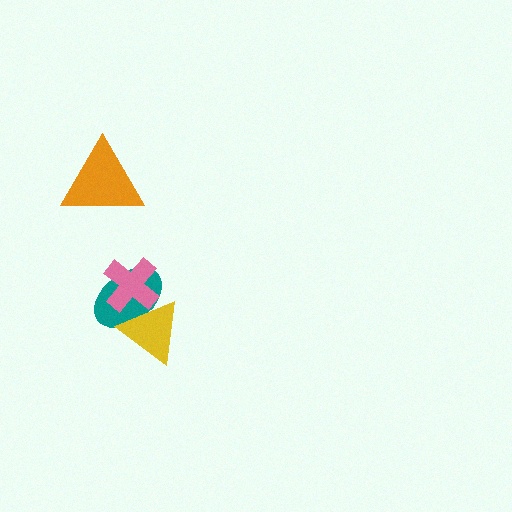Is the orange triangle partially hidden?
No, no other shape covers it.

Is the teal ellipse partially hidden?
Yes, it is partially covered by another shape.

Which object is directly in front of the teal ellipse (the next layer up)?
The pink cross is directly in front of the teal ellipse.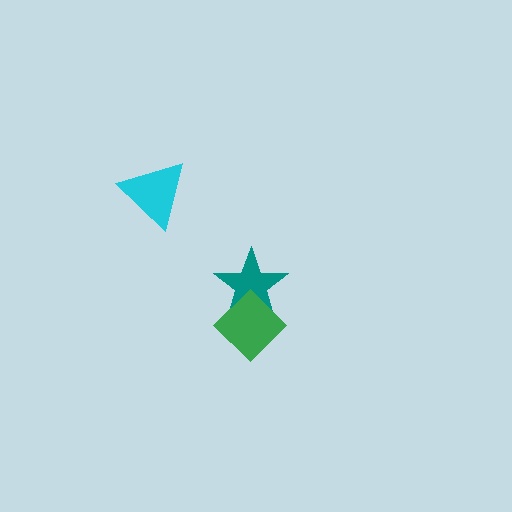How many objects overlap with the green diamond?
1 object overlaps with the green diamond.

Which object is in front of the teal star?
The green diamond is in front of the teal star.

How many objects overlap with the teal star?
1 object overlaps with the teal star.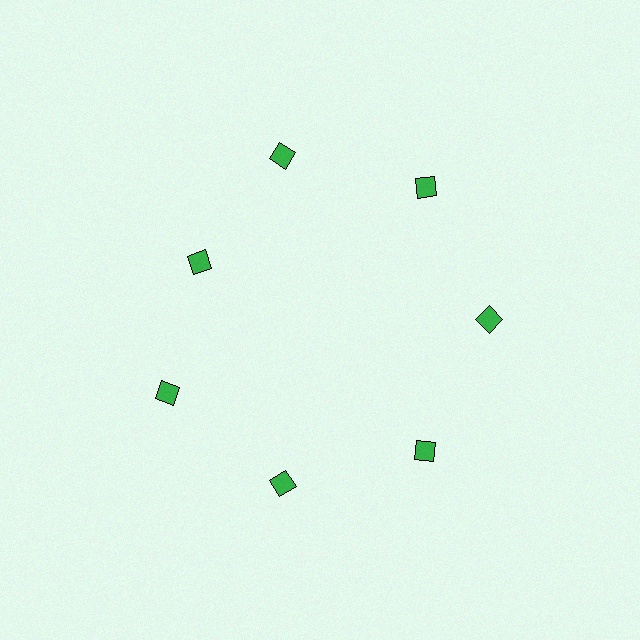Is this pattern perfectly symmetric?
No. The 7 green diamonds are arranged in a ring, but one element near the 10 o'clock position is pulled inward toward the center, breaking the 7-fold rotational symmetry.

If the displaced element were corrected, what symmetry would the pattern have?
It would have 7-fold rotational symmetry — the pattern would map onto itself every 51 degrees.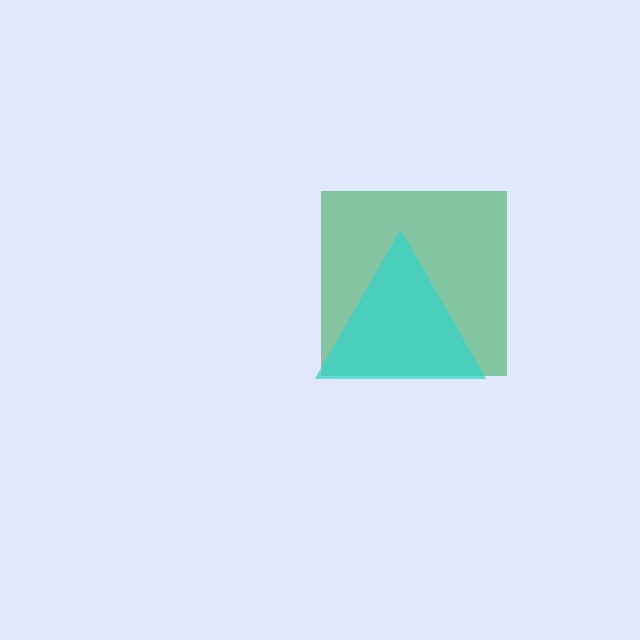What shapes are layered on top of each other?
The layered shapes are: a green square, a cyan triangle.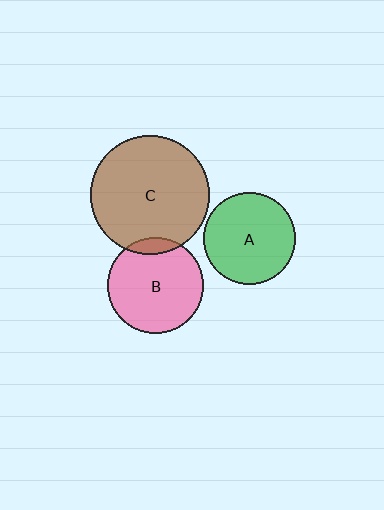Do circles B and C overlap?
Yes.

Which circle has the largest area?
Circle C (brown).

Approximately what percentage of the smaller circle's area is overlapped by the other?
Approximately 10%.